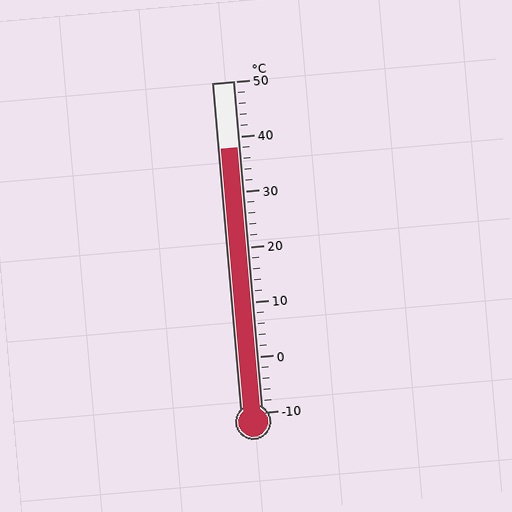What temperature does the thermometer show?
The thermometer shows approximately 38°C.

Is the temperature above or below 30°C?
The temperature is above 30°C.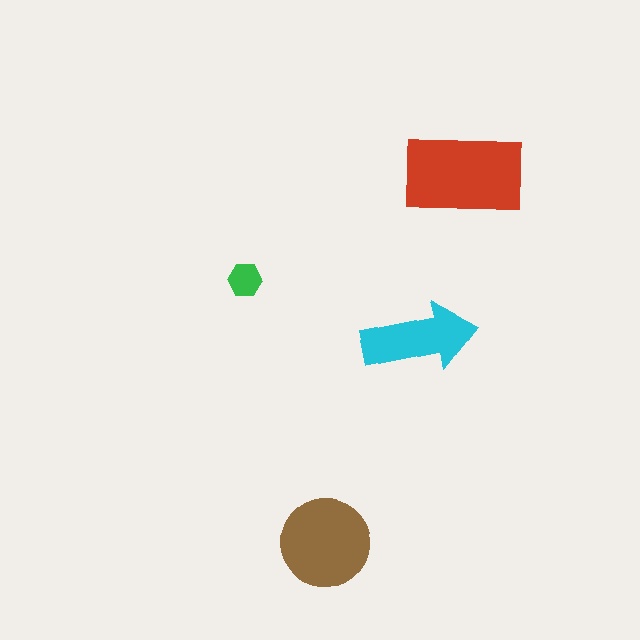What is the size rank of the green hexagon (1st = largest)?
4th.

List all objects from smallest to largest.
The green hexagon, the cyan arrow, the brown circle, the red rectangle.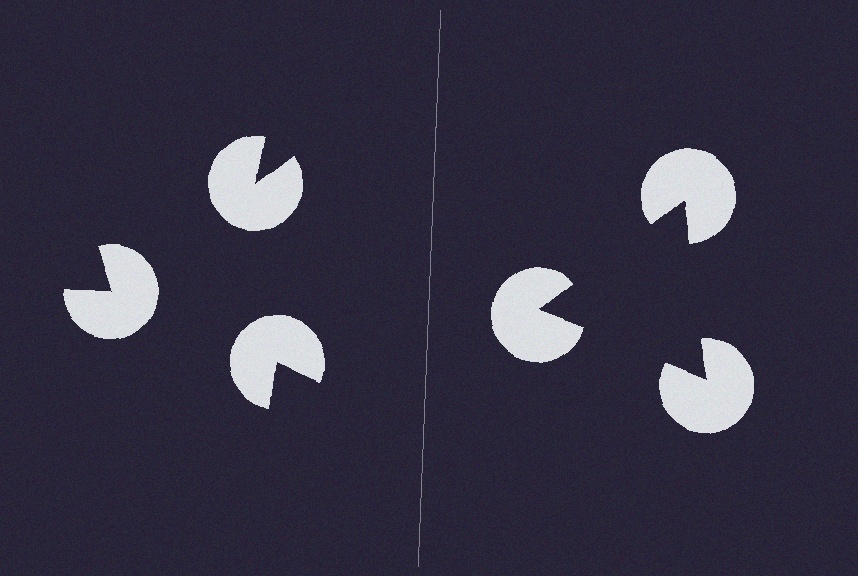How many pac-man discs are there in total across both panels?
6 — 3 on each side.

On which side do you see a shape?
An illusory triangle appears on the right side. On the left side the wedge cuts are rotated, so no coherent shape forms.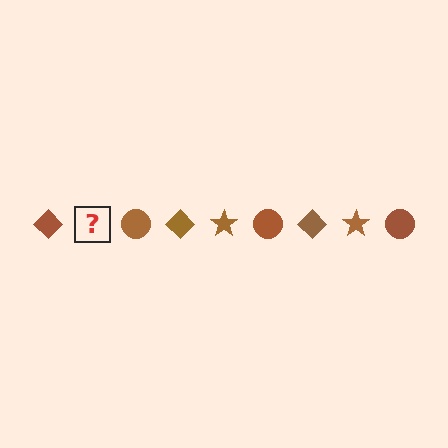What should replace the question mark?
The question mark should be replaced with a brown star.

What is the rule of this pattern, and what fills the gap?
The rule is that the pattern cycles through diamond, star, circle shapes in brown. The gap should be filled with a brown star.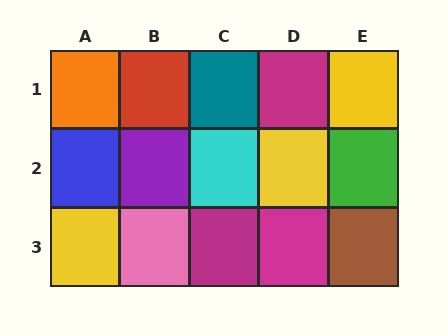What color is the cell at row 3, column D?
Magenta.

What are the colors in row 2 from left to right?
Blue, purple, cyan, yellow, green.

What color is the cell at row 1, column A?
Orange.